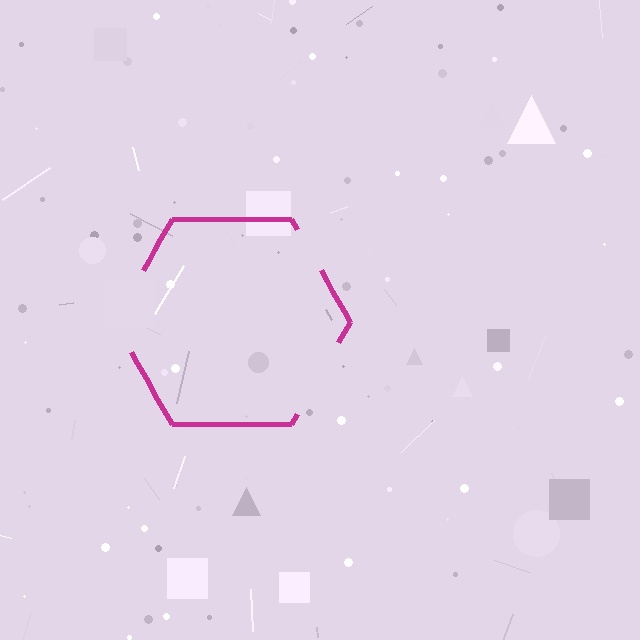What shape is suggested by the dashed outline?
The dashed outline suggests a hexagon.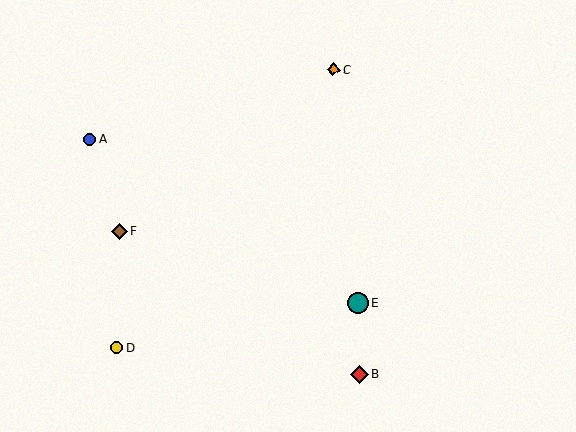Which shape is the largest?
The teal circle (labeled E) is the largest.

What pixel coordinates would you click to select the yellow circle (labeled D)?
Click at (116, 348) to select the yellow circle D.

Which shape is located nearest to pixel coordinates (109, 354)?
The yellow circle (labeled D) at (116, 348) is nearest to that location.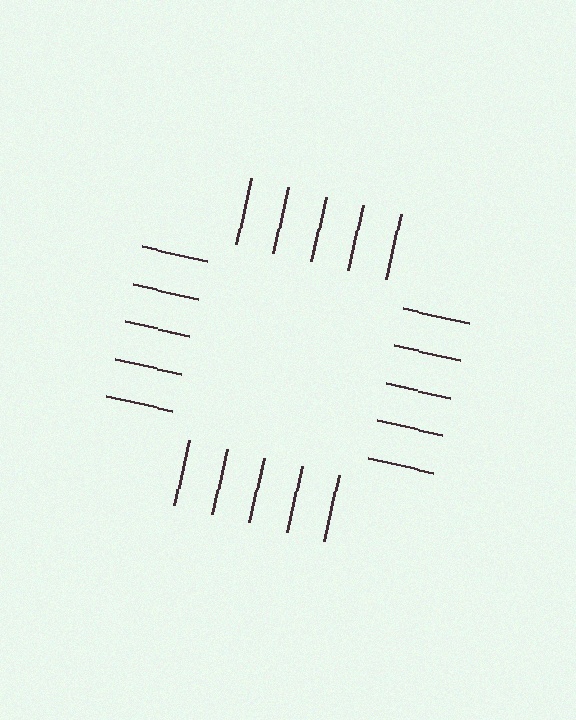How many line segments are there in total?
20 — 5 along each of the 4 edges.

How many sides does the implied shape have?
4 sides — the line-ends trace a square.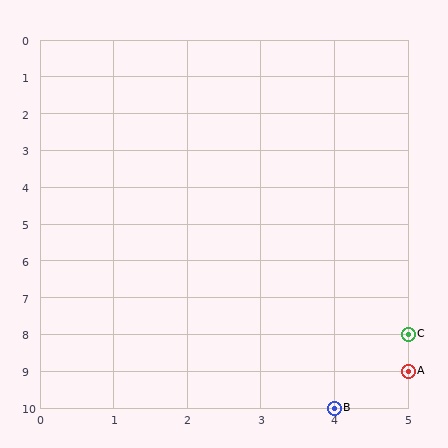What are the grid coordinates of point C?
Point C is at grid coordinates (5, 8).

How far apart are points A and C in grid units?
Points A and C are 1 row apart.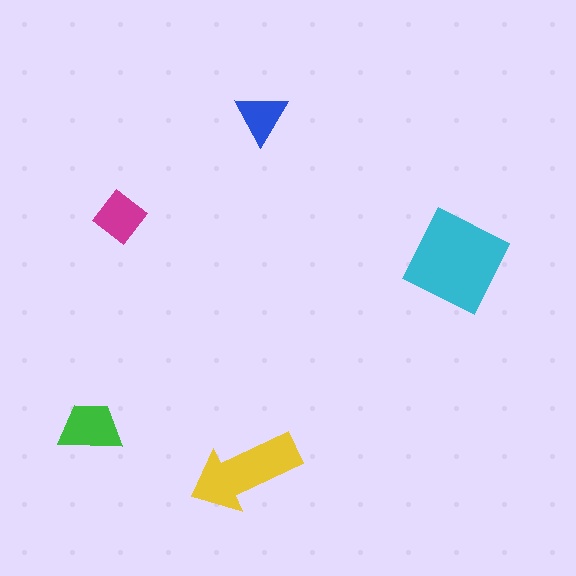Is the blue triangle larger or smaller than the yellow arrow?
Smaller.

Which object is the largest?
The cyan square.